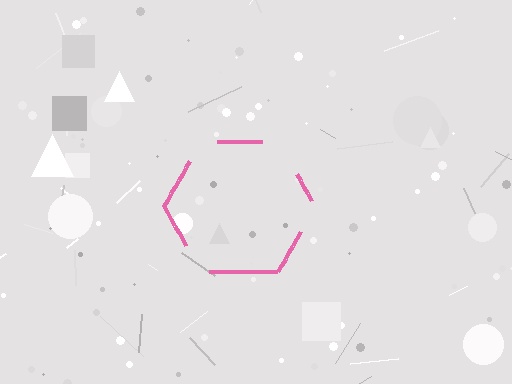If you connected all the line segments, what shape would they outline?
They would outline a hexagon.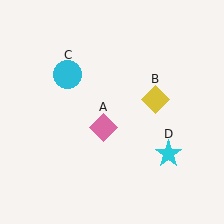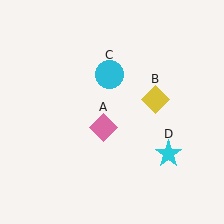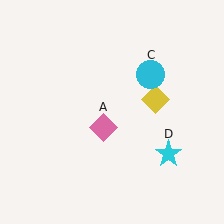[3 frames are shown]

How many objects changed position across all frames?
1 object changed position: cyan circle (object C).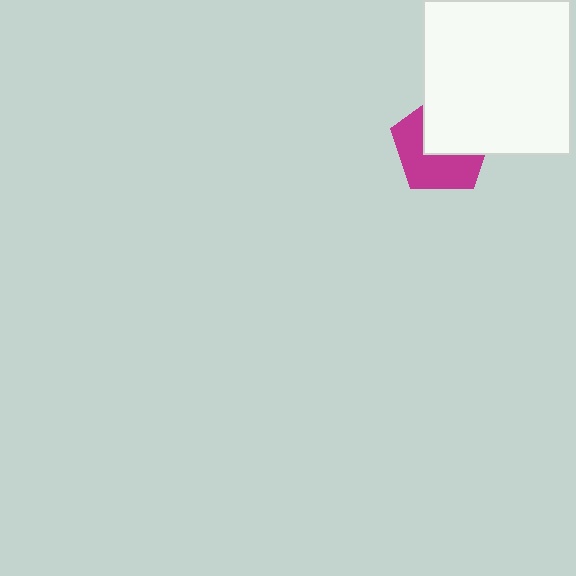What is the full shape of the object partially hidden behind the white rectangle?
The partially hidden object is a magenta pentagon.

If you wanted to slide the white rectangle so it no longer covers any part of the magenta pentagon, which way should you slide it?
Slide it toward the upper-right — that is the most direct way to separate the two shapes.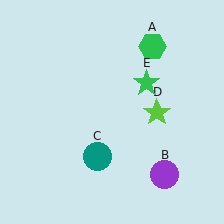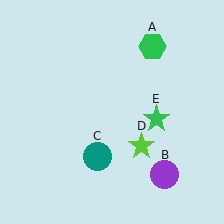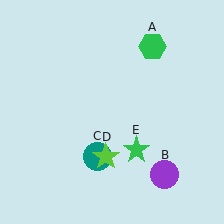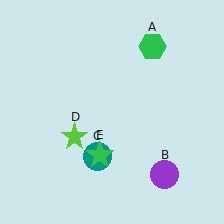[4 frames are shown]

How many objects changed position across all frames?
2 objects changed position: lime star (object D), green star (object E).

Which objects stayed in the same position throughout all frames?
Green hexagon (object A) and purple circle (object B) and teal circle (object C) remained stationary.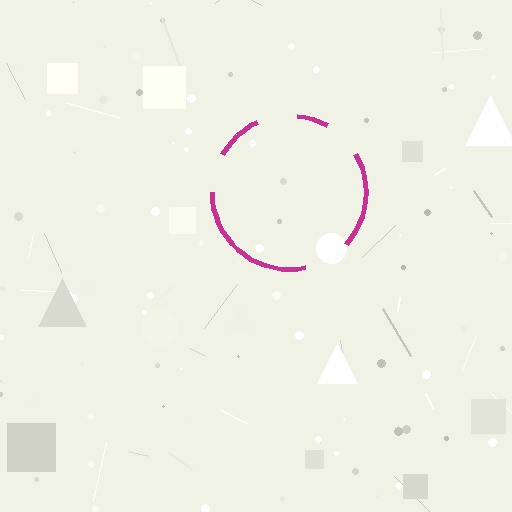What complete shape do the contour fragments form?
The contour fragments form a circle.